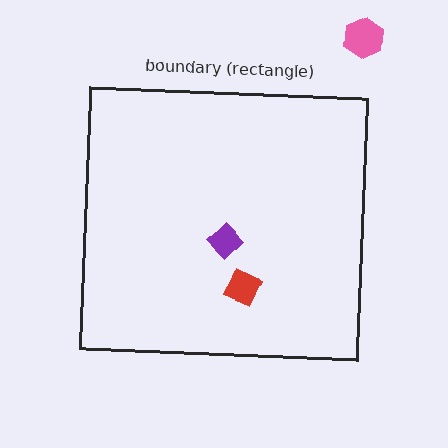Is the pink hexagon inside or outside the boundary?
Outside.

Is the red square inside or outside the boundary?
Inside.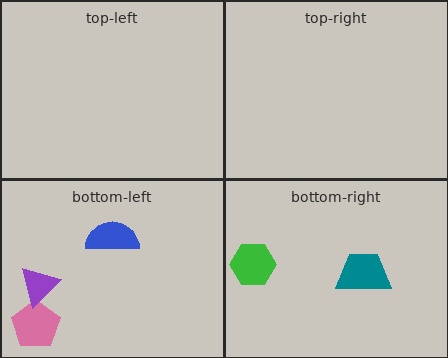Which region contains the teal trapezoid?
The bottom-right region.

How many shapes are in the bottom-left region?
3.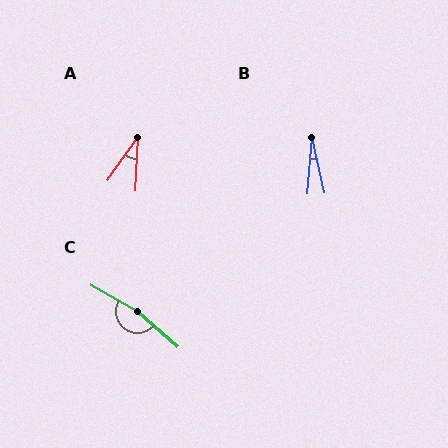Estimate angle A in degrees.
Approximately 33 degrees.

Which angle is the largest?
C, at approximately 169 degrees.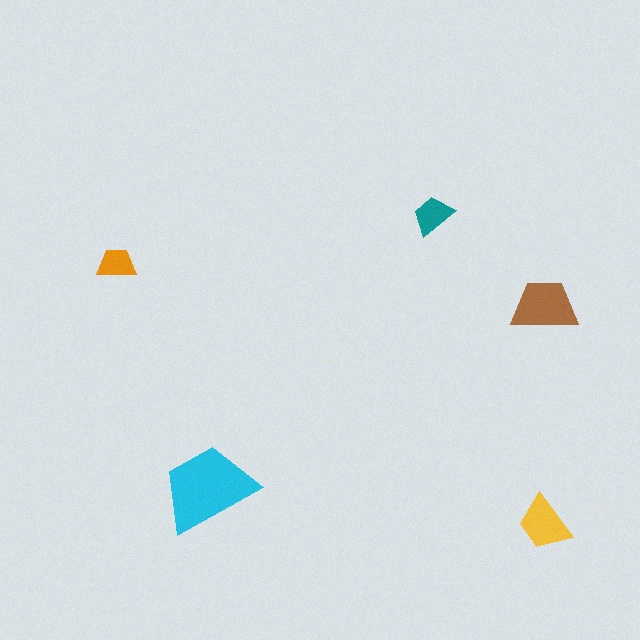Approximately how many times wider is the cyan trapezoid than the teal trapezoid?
About 2.5 times wider.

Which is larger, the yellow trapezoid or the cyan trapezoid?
The cyan one.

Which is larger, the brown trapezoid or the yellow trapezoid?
The brown one.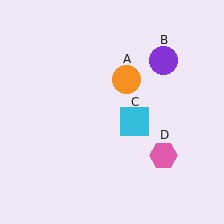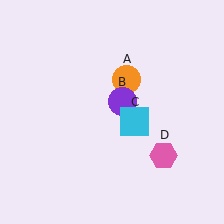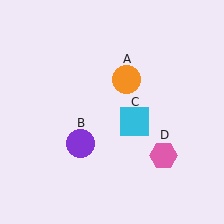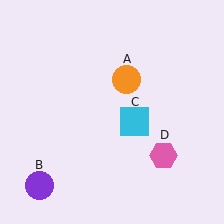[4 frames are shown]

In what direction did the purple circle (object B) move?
The purple circle (object B) moved down and to the left.